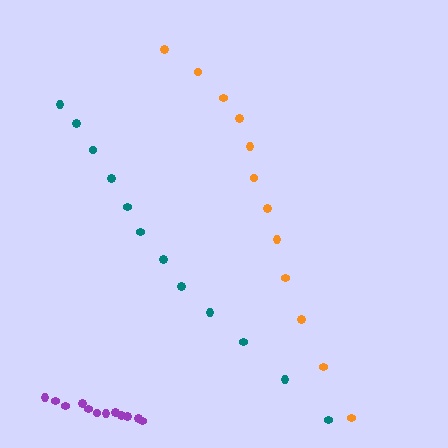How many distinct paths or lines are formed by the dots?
There are 3 distinct paths.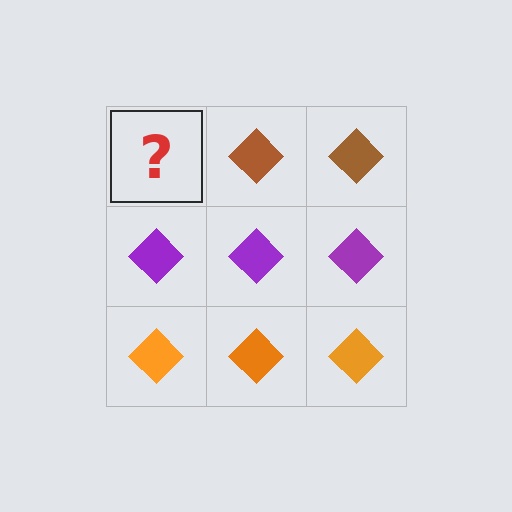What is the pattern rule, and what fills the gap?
The rule is that each row has a consistent color. The gap should be filled with a brown diamond.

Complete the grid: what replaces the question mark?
The question mark should be replaced with a brown diamond.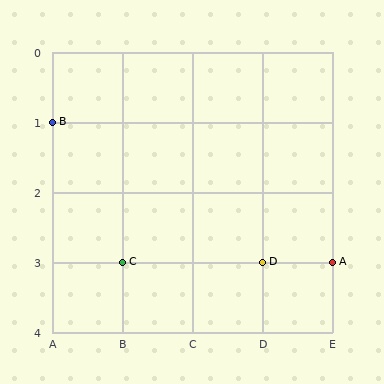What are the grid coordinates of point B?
Point B is at grid coordinates (A, 1).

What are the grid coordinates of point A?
Point A is at grid coordinates (E, 3).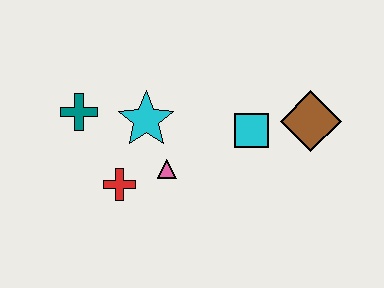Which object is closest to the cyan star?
The pink triangle is closest to the cyan star.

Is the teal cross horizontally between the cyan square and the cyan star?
No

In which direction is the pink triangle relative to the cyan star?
The pink triangle is below the cyan star.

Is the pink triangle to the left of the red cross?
No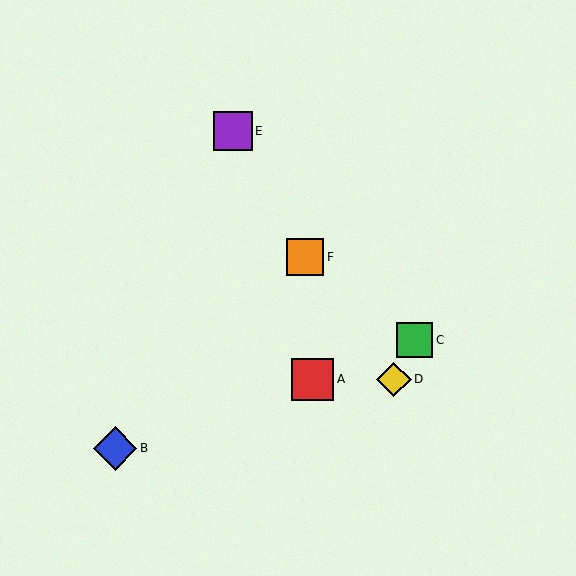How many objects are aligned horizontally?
2 objects (A, D) are aligned horizontally.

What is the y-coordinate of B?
Object B is at y≈448.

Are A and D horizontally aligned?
Yes, both are at y≈379.